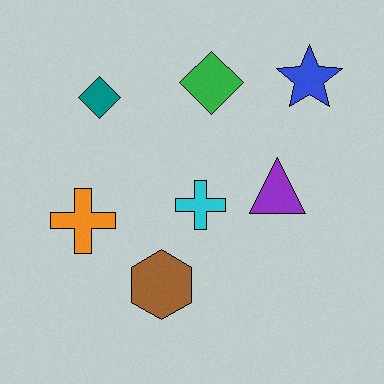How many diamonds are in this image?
There are 2 diamonds.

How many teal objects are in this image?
There is 1 teal object.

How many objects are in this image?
There are 7 objects.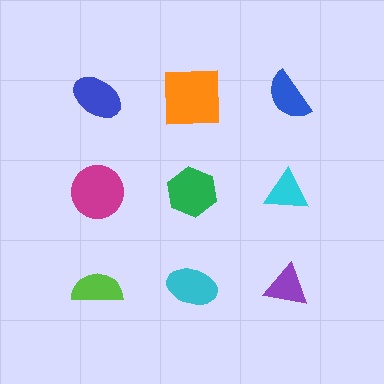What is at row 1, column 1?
A blue ellipse.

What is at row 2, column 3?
A cyan triangle.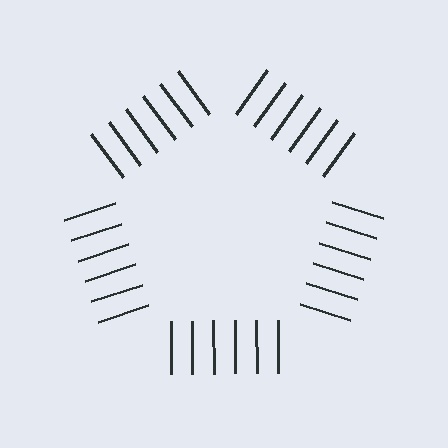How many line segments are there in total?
30 — 6 along each of the 5 edges.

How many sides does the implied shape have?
5 sides — the line-ends trace a pentagon.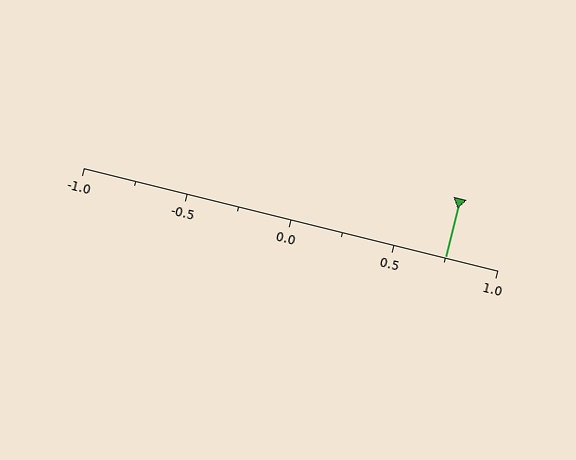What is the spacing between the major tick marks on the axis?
The major ticks are spaced 0.5 apart.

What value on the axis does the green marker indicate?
The marker indicates approximately 0.75.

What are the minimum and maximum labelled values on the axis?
The axis runs from -1.0 to 1.0.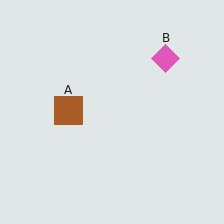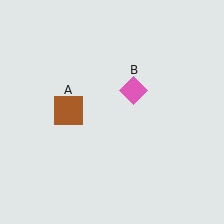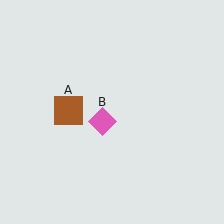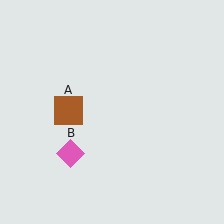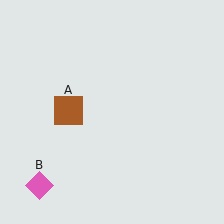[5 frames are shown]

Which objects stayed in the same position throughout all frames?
Brown square (object A) remained stationary.